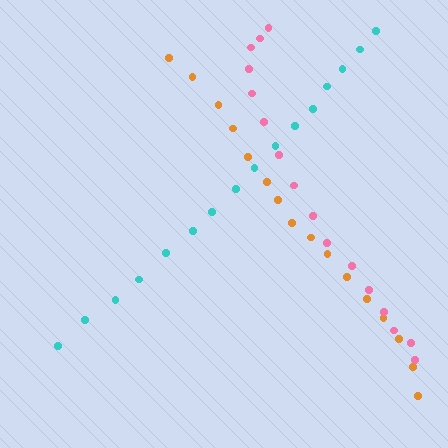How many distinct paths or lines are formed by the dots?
There are 3 distinct paths.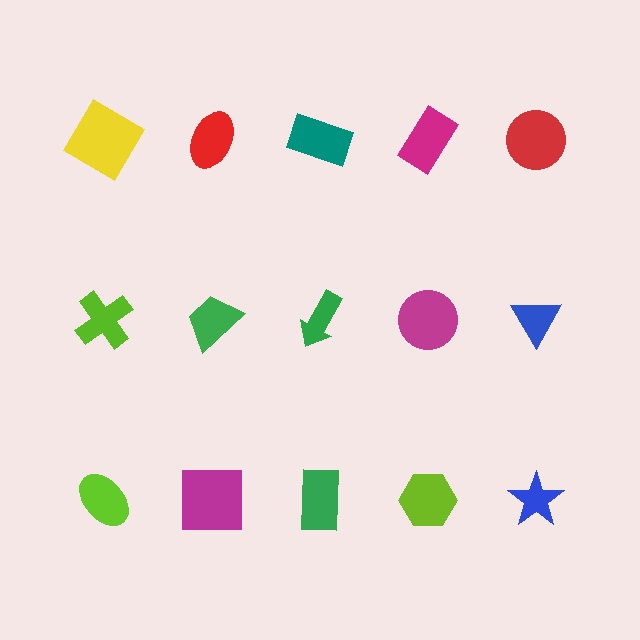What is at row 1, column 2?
A red ellipse.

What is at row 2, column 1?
A lime cross.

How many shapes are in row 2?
5 shapes.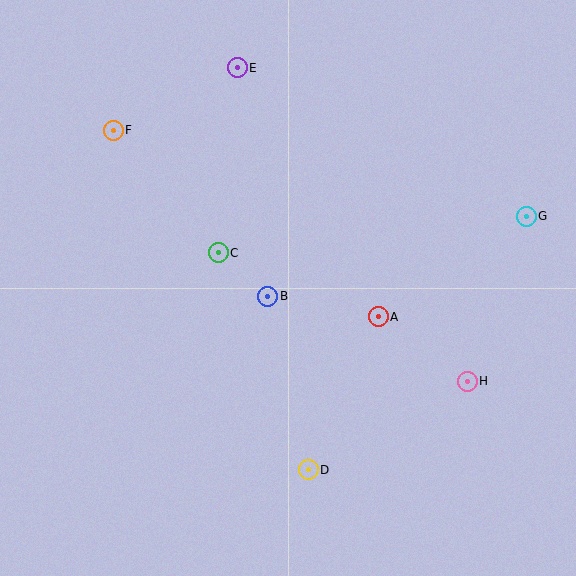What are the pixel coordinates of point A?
Point A is at (378, 317).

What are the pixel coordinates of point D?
Point D is at (308, 470).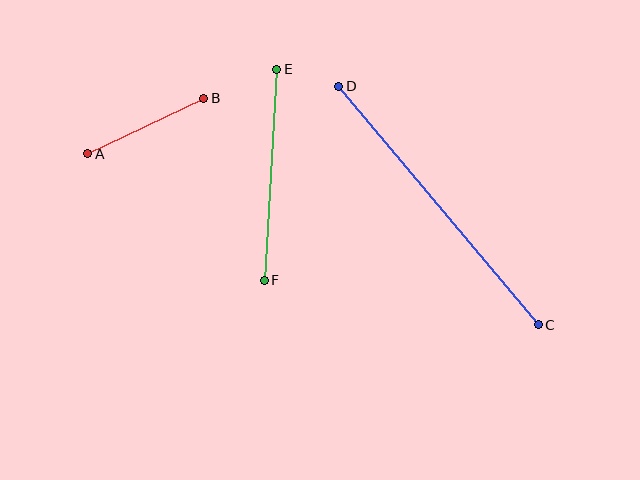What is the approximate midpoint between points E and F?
The midpoint is at approximately (271, 175) pixels.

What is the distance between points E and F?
The distance is approximately 211 pixels.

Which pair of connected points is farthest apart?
Points C and D are farthest apart.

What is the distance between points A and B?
The distance is approximately 129 pixels.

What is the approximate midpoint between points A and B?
The midpoint is at approximately (146, 126) pixels.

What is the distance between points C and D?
The distance is approximately 311 pixels.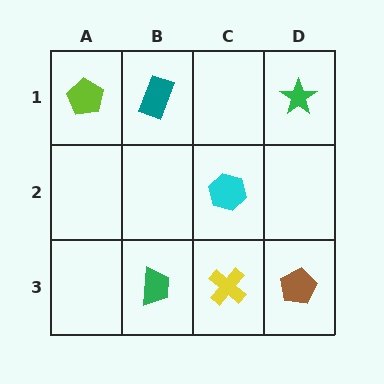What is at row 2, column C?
A cyan hexagon.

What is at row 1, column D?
A green star.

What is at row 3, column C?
A yellow cross.